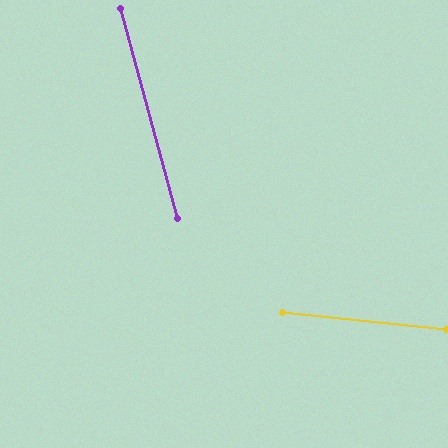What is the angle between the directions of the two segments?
Approximately 69 degrees.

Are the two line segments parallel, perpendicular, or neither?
Neither parallel nor perpendicular — they differ by about 69°.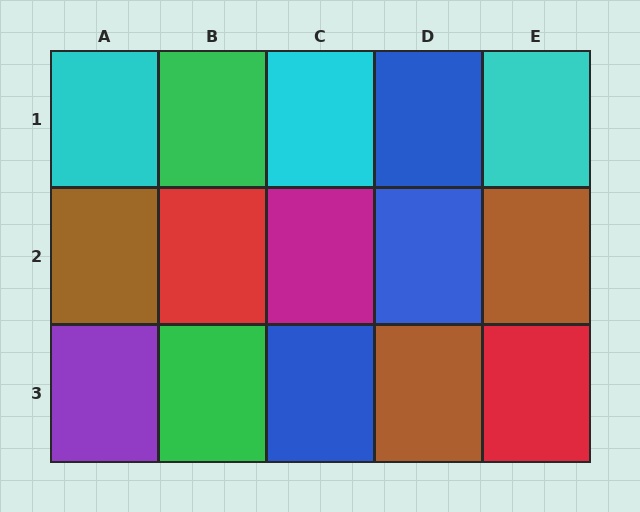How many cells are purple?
1 cell is purple.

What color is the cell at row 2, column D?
Blue.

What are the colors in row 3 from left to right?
Purple, green, blue, brown, red.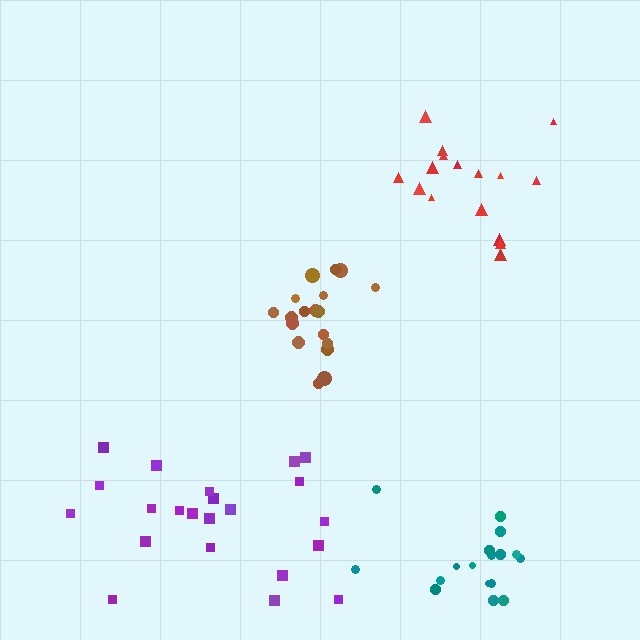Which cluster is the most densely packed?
Brown.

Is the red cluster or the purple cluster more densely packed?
Red.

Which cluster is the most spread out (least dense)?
Purple.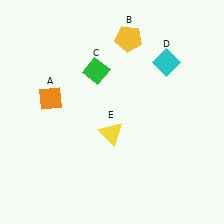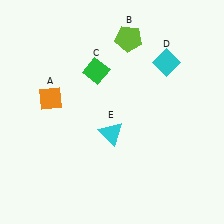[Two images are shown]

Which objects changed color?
B changed from yellow to lime. E changed from yellow to cyan.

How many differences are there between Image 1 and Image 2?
There are 2 differences between the two images.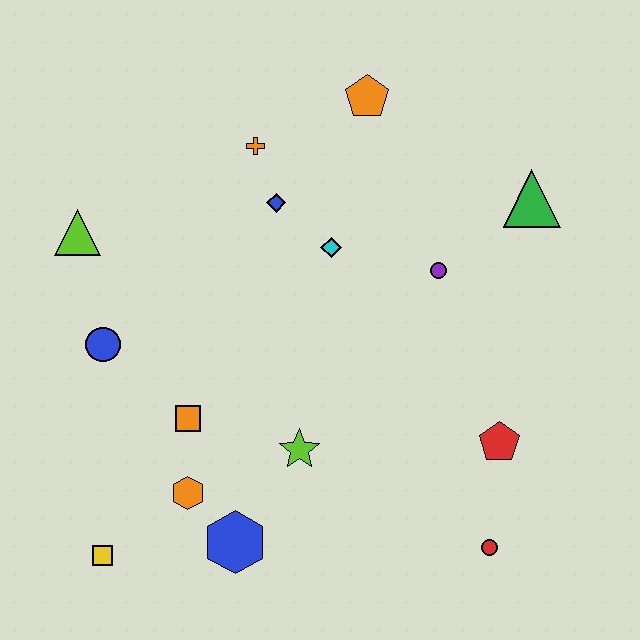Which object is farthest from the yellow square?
The green triangle is farthest from the yellow square.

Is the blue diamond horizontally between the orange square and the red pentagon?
Yes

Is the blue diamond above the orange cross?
No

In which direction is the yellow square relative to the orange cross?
The yellow square is below the orange cross.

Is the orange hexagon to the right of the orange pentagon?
No